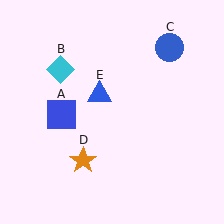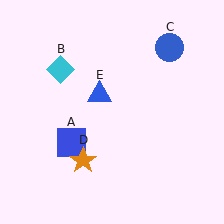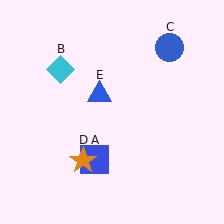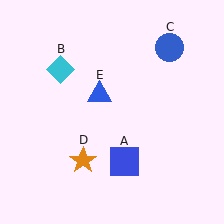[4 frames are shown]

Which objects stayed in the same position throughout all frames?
Cyan diamond (object B) and blue circle (object C) and orange star (object D) and blue triangle (object E) remained stationary.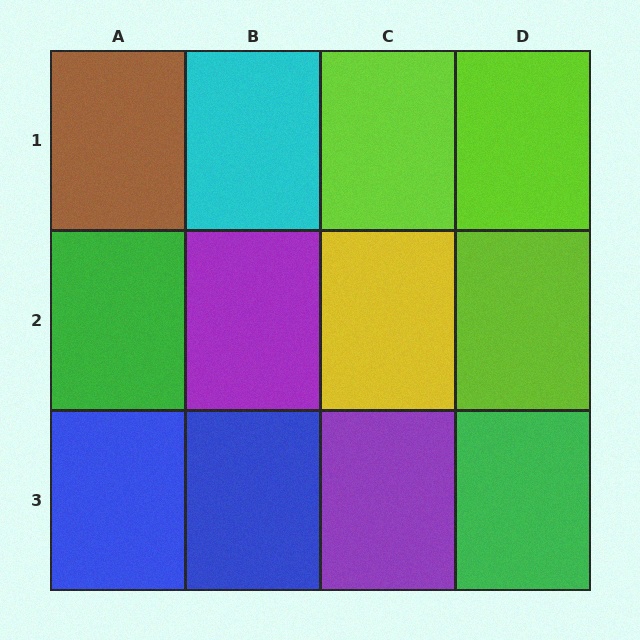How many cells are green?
2 cells are green.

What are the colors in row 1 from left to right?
Brown, cyan, lime, lime.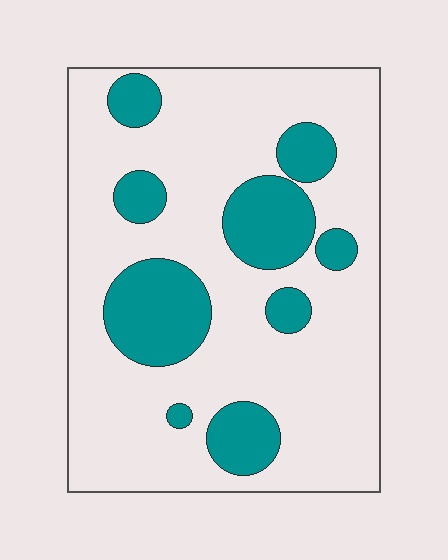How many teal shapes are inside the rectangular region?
9.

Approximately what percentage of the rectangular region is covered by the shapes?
Approximately 25%.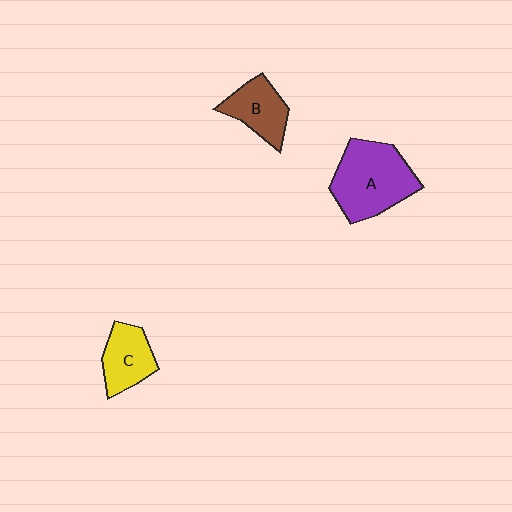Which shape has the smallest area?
Shape C (yellow).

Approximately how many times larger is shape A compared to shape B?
Approximately 1.8 times.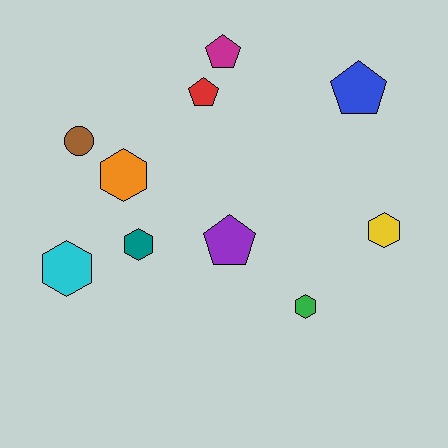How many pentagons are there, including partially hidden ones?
There are 4 pentagons.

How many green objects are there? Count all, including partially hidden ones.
There is 1 green object.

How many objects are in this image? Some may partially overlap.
There are 10 objects.